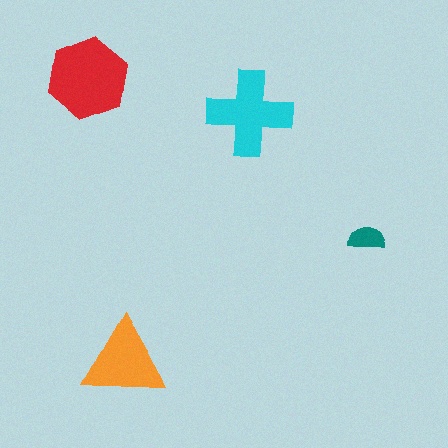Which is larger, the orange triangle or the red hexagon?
The red hexagon.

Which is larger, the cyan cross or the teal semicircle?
The cyan cross.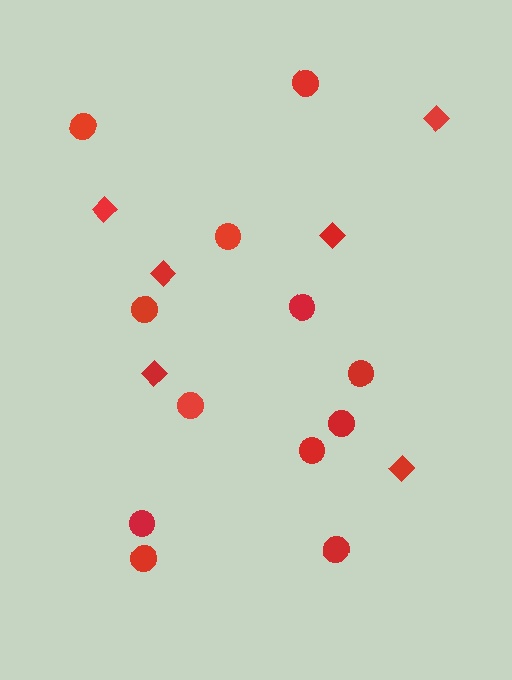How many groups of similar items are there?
There are 2 groups: one group of circles (12) and one group of diamonds (6).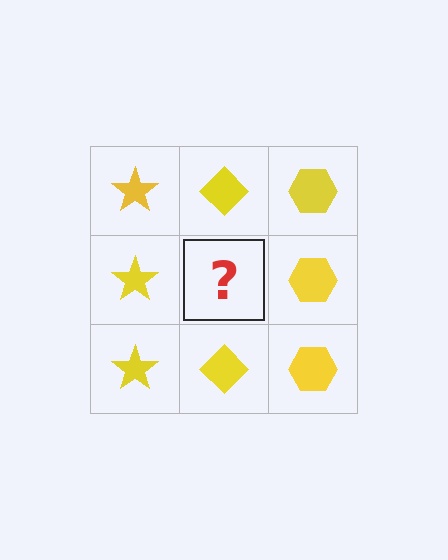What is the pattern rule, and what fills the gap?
The rule is that each column has a consistent shape. The gap should be filled with a yellow diamond.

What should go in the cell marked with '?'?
The missing cell should contain a yellow diamond.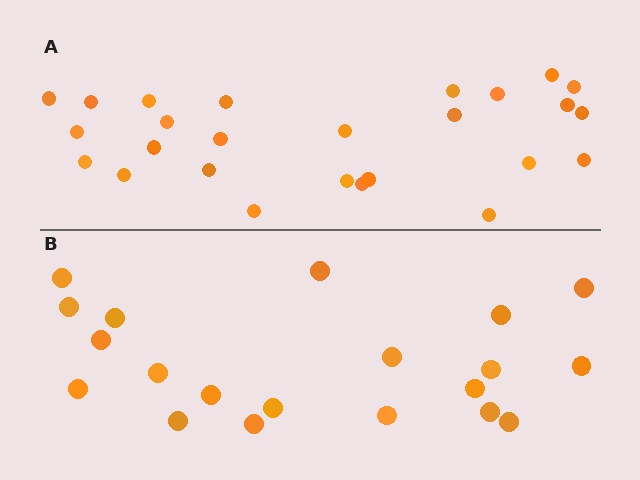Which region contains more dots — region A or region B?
Region A (the top region) has more dots.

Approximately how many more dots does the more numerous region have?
Region A has about 6 more dots than region B.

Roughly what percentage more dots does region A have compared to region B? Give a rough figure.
About 30% more.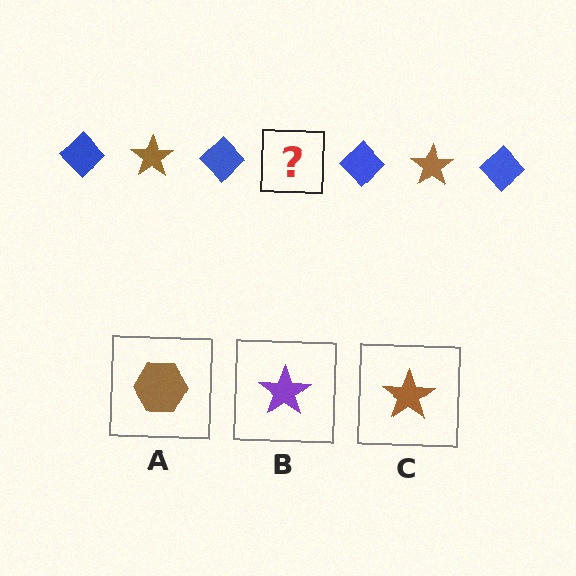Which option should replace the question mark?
Option C.